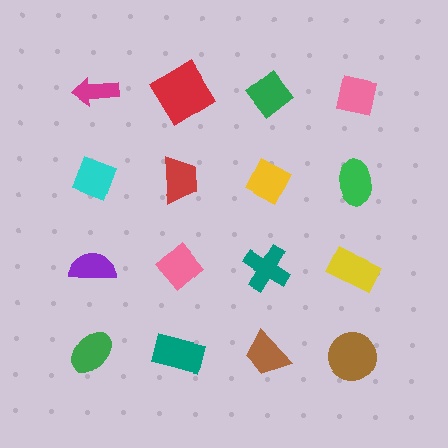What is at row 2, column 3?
A yellow diamond.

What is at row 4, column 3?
A brown trapezoid.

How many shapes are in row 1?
4 shapes.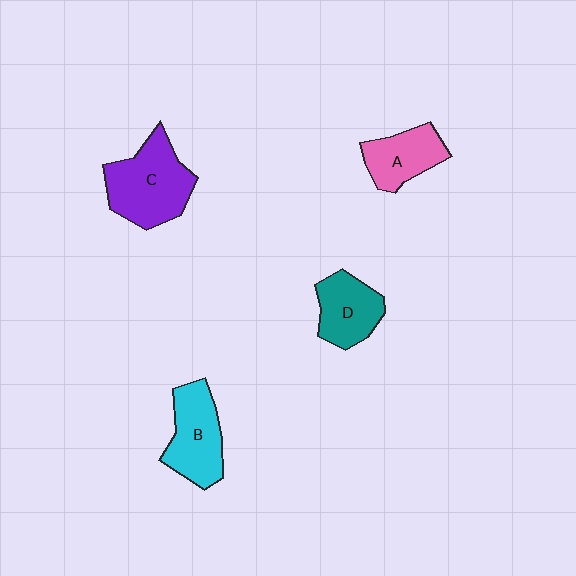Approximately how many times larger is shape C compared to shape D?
Approximately 1.5 times.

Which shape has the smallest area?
Shape A (pink).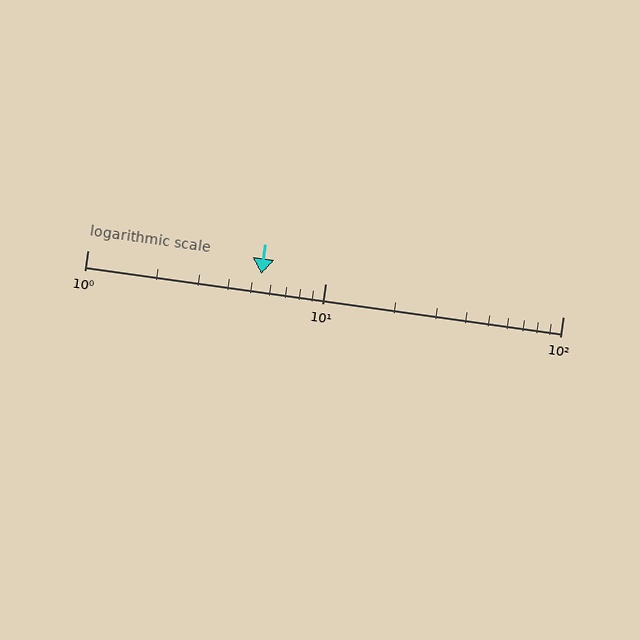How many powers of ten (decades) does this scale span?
The scale spans 2 decades, from 1 to 100.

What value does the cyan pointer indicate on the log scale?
The pointer indicates approximately 5.4.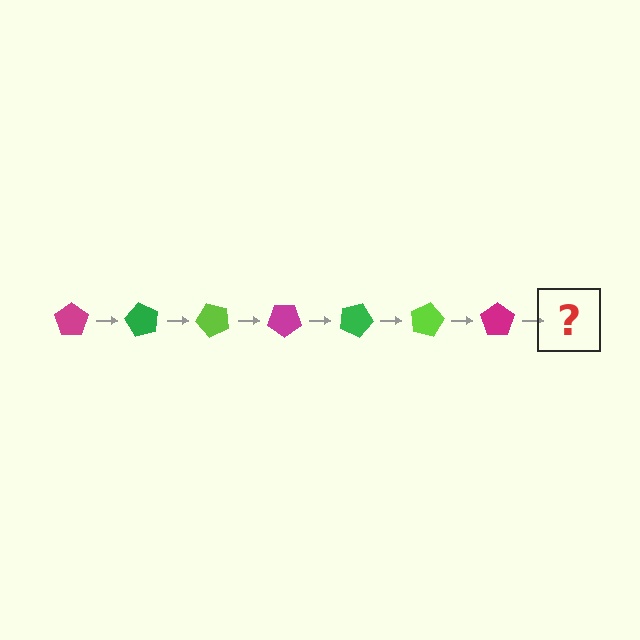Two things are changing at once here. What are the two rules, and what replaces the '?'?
The two rules are that it rotates 60 degrees each step and the color cycles through magenta, green, and lime. The '?' should be a green pentagon, rotated 420 degrees from the start.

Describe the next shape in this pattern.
It should be a green pentagon, rotated 420 degrees from the start.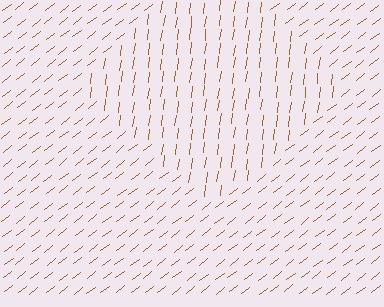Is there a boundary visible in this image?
Yes, there is a texture boundary formed by a change in line orientation.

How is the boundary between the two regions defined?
The boundary is defined purely by a change in line orientation (approximately 45 degrees difference). All lines are the same color and thickness.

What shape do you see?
I see a diamond.